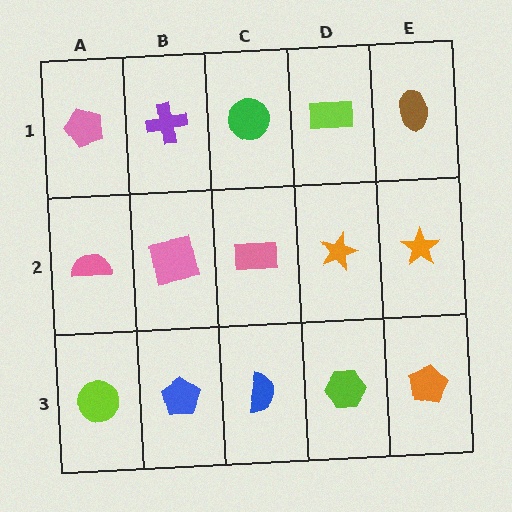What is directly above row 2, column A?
A pink pentagon.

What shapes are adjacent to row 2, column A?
A pink pentagon (row 1, column A), a lime circle (row 3, column A), a pink square (row 2, column B).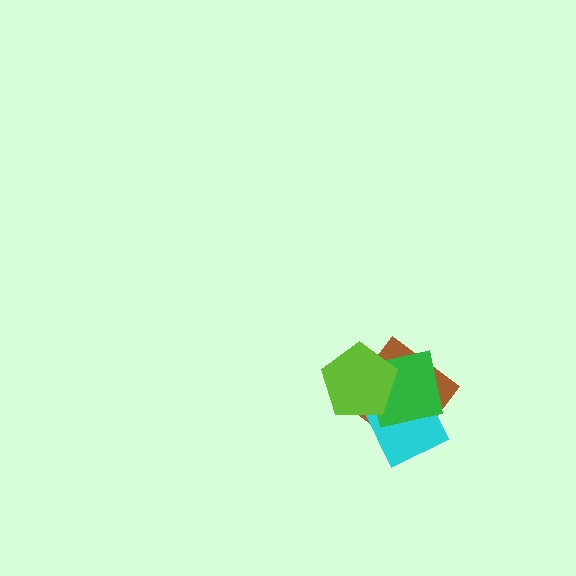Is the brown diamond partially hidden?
Yes, it is partially covered by another shape.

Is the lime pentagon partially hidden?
No, no other shape covers it.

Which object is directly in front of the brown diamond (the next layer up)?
The cyan diamond is directly in front of the brown diamond.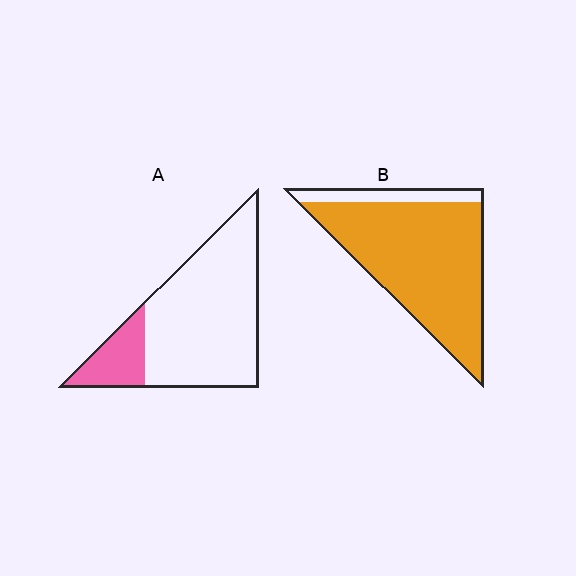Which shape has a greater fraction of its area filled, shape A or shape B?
Shape B.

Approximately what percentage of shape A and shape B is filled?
A is approximately 20% and B is approximately 85%.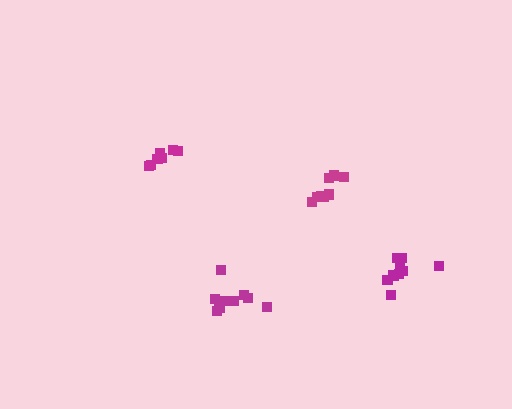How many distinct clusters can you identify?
There are 4 distinct clusters.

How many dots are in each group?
Group 1: 9 dots, Group 2: 9 dots, Group 3: 9 dots, Group 4: 7 dots (34 total).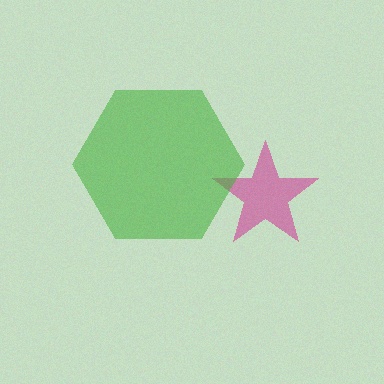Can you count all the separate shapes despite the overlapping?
Yes, there are 2 separate shapes.